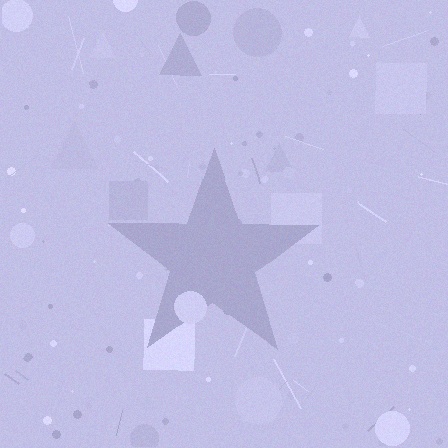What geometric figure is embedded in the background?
A star is embedded in the background.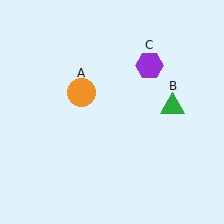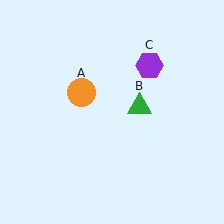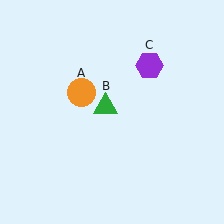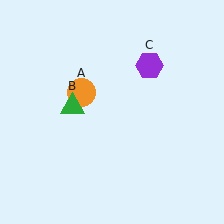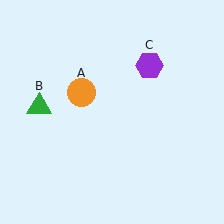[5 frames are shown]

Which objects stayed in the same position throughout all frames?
Orange circle (object A) and purple hexagon (object C) remained stationary.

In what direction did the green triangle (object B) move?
The green triangle (object B) moved left.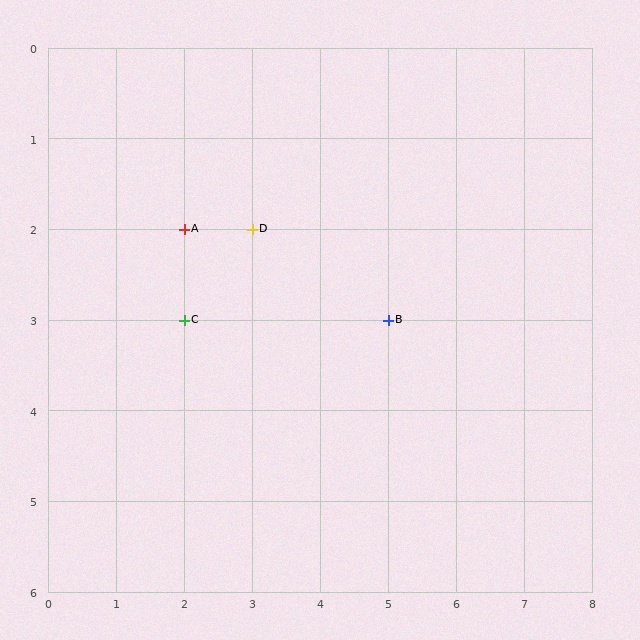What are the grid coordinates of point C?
Point C is at grid coordinates (2, 3).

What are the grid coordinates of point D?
Point D is at grid coordinates (3, 2).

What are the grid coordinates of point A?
Point A is at grid coordinates (2, 2).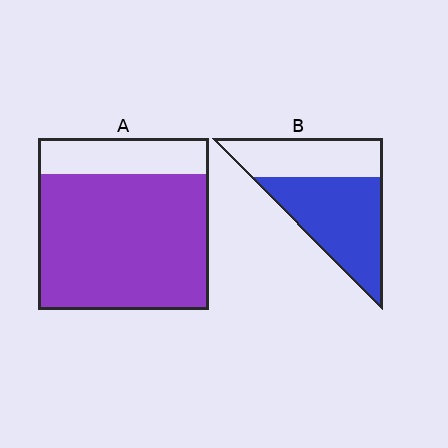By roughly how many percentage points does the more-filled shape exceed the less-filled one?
By roughly 20 percentage points (A over B).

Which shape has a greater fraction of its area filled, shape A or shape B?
Shape A.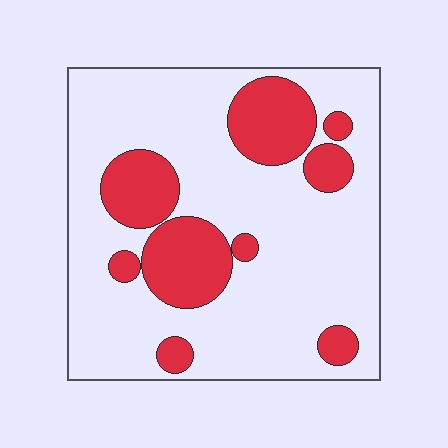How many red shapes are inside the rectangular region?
9.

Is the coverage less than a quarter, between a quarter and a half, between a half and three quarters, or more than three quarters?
Between a quarter and a half.